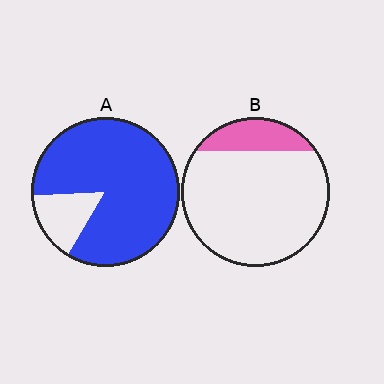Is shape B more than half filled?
No.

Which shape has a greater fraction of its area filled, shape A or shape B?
Shape A.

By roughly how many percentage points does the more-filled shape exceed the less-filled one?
By roughly 70 percentage points (A over B).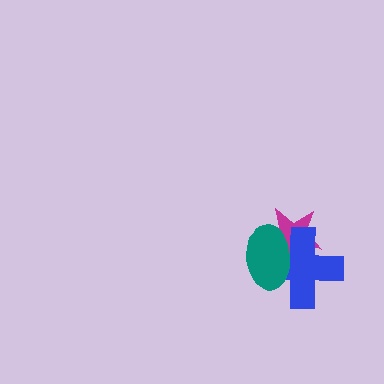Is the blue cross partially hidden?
Yes, it is partially covered by another shape.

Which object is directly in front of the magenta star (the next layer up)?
The blue cross is directly in front of the magenta star.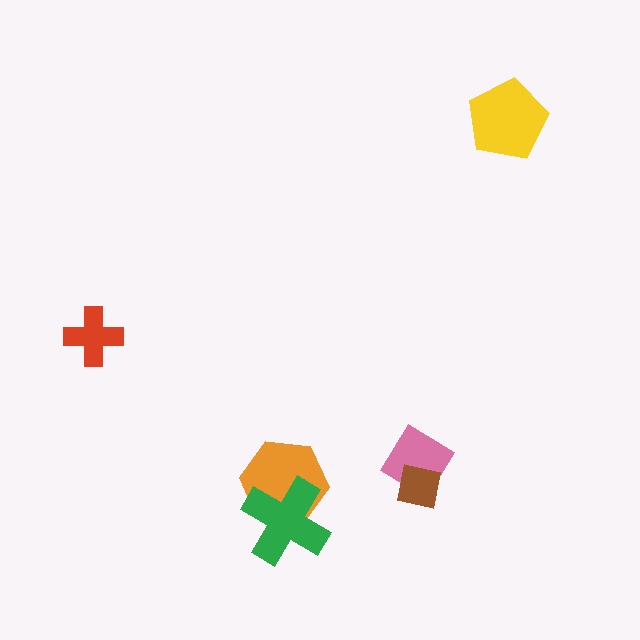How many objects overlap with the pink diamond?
1 object overlaps with the pink diamond.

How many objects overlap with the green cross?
1 object overlaps with the green cross.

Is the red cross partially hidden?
No, no other shape covers it.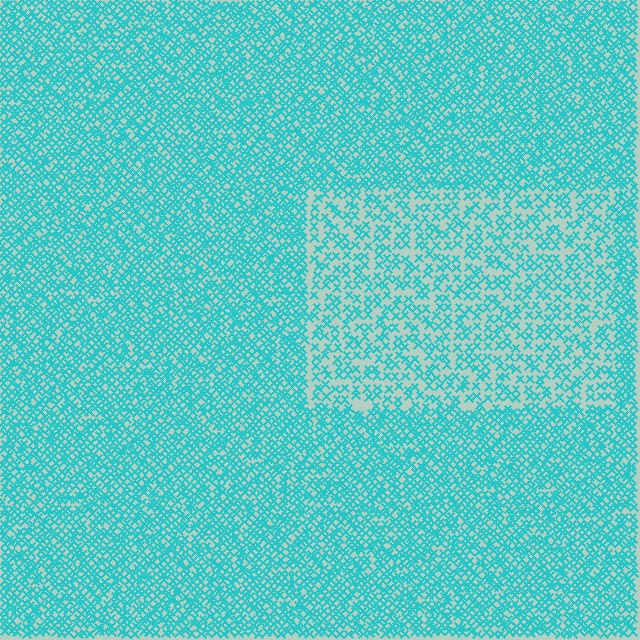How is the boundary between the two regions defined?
The boundary is defined by a change in element density (approximately 1.9x ratio). All elements are the same color, size, and shape.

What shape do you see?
I see a rectangle.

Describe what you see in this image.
The image contains small cyan elements arranged at two different densities. A rectangle-shaped region is visible where the elements are less densely packed than the surrounding area.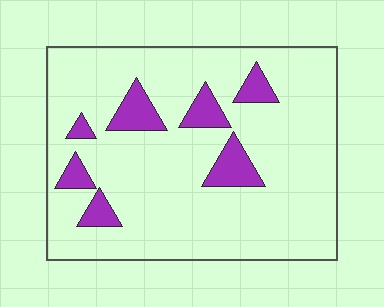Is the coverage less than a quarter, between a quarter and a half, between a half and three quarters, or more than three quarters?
Less than a quarter.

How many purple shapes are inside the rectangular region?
7.